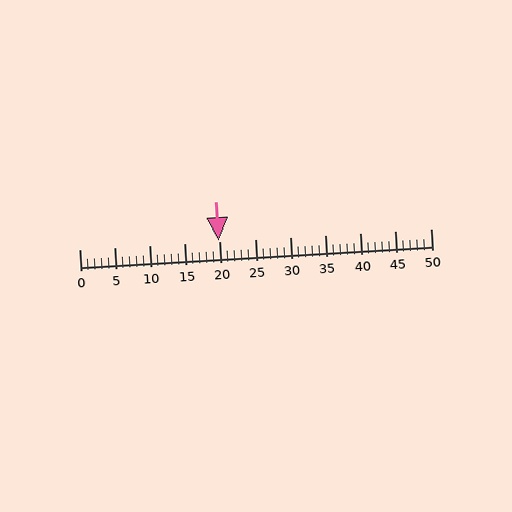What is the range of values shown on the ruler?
The ruler shows values from 0 to 50.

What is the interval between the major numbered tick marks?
The major tick marks are spaced 5 units apart.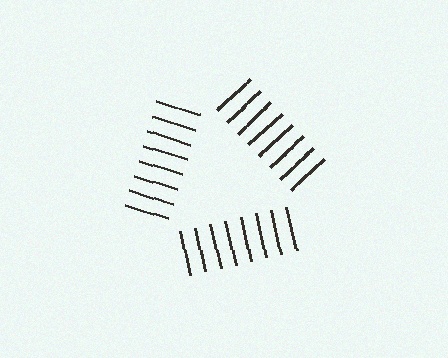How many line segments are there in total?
24 — 8 along each of the 3 edges.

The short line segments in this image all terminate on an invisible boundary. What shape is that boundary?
An illusory triangle — the line segments terminate on its edges but no continuous stroke is drawn.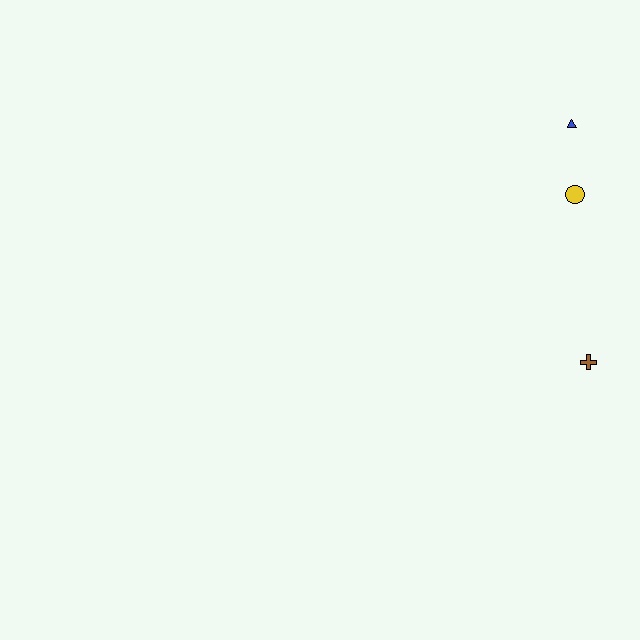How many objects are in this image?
There are 3 objects.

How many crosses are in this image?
There is 1 cross.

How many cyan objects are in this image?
There are no cyan objects.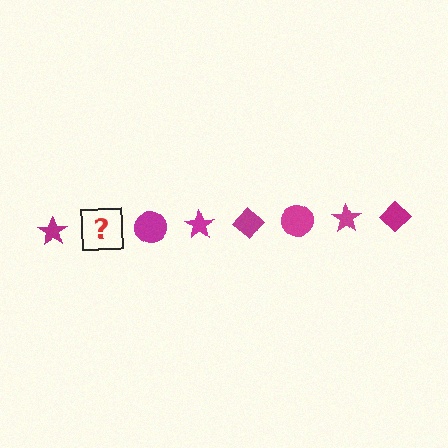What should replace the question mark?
The question mark should be replaced with a magenta diamond.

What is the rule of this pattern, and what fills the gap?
The rule is that the pattern cycles through star, diamond, circle shapes in magenta. The gap should be filled with a magenta diamond.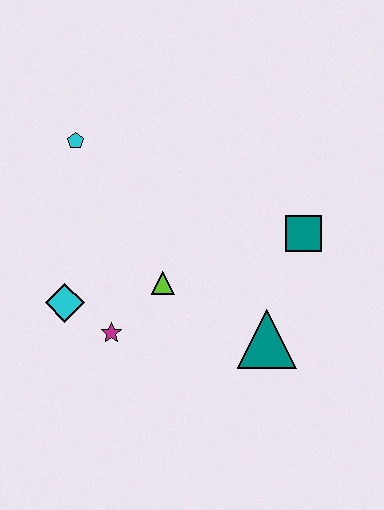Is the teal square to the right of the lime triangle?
Yes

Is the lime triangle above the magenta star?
Yes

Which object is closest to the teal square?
The teal triangle is closest to the teal square.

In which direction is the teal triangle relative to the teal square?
The teal triangle is below the teal square.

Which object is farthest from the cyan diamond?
The teal square is farthest from the cyan diamond.